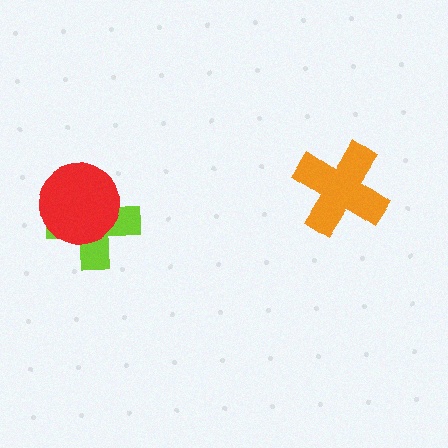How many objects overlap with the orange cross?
0 objects overlap with the orange cross.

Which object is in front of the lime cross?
The red circle is in front of the lime cross.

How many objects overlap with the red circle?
1 object overlaps with the red circle.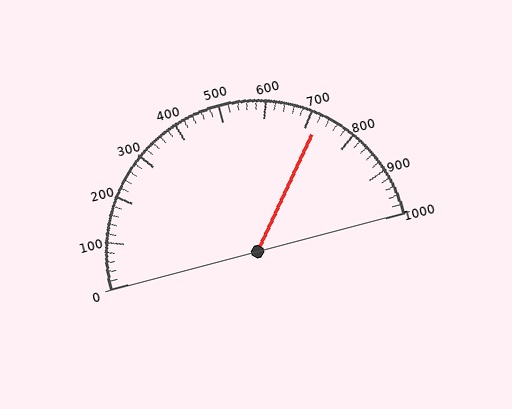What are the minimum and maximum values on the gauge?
The gauge ranges from 0 to 1000.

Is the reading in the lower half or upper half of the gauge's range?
The reading is in the upper half of the range (0 to 1000).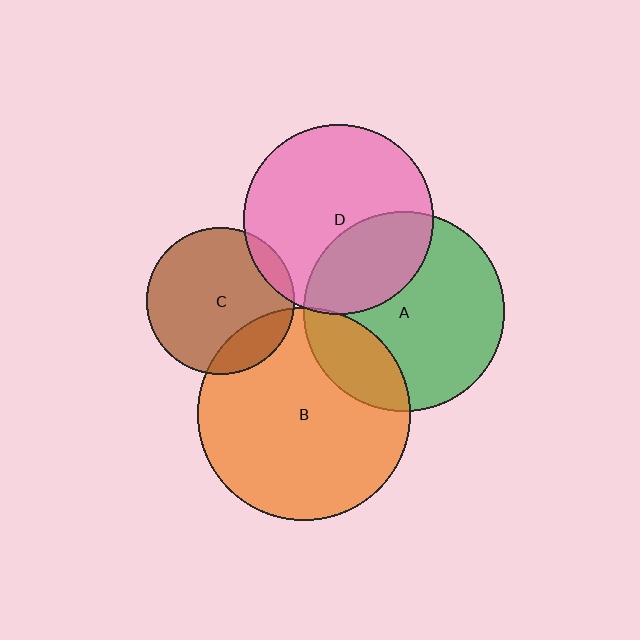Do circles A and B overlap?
Yes.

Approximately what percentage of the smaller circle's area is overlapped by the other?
Approximately 20%.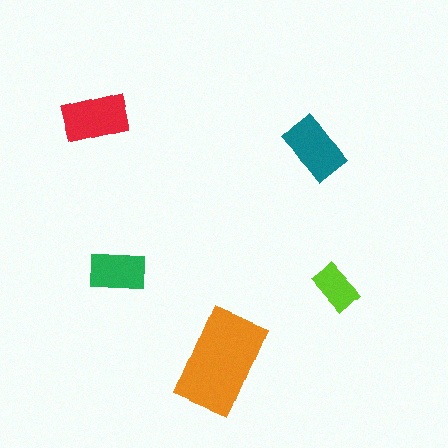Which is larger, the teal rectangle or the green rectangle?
The teal one.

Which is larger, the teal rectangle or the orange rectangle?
The orange one.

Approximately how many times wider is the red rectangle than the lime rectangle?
About 1.5 times wider.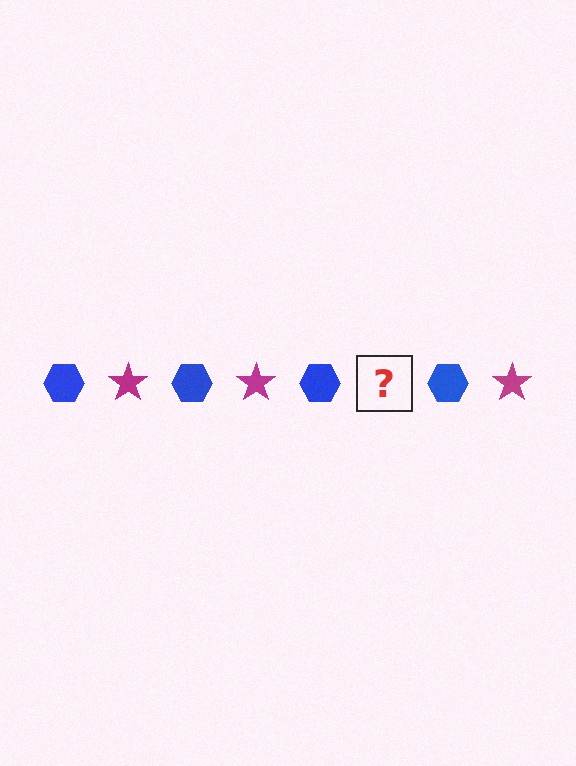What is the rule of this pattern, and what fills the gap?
The rule is that the pattern alternates between blue hexagon and magenta star. The gap should be filled with a magenta star.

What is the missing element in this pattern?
The missing element is a magenta star.